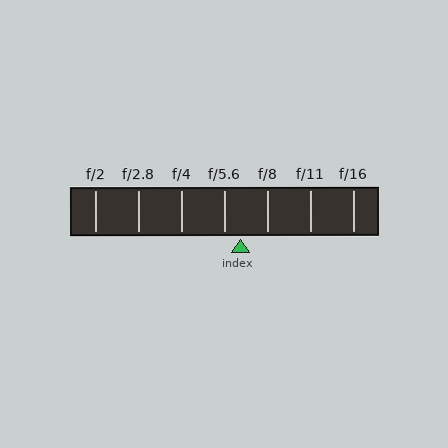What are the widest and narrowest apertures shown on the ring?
The widest aperture shown is f/2 and the narrowest is f/16.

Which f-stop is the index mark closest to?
The index mark is closest to f/5.6.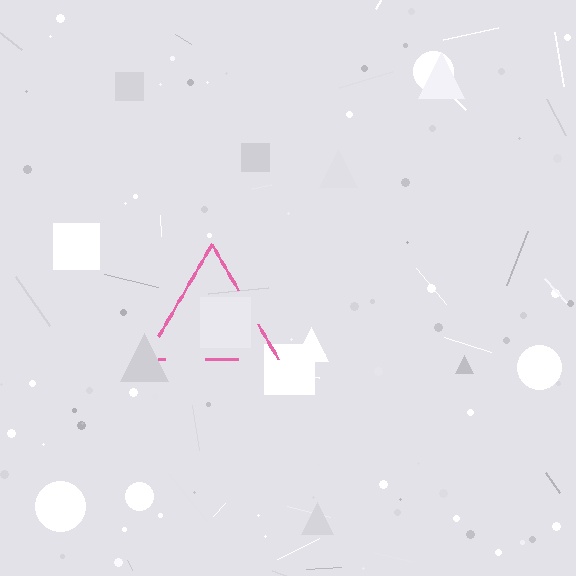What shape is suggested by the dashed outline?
The dashed outline suggests a triangle.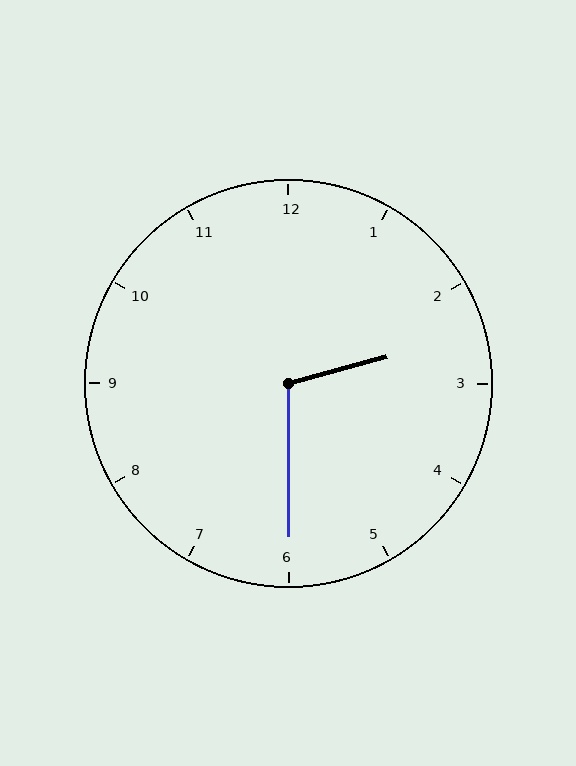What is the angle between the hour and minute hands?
Approximately 105 degrees.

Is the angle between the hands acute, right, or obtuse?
It is obtuse.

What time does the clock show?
2:30.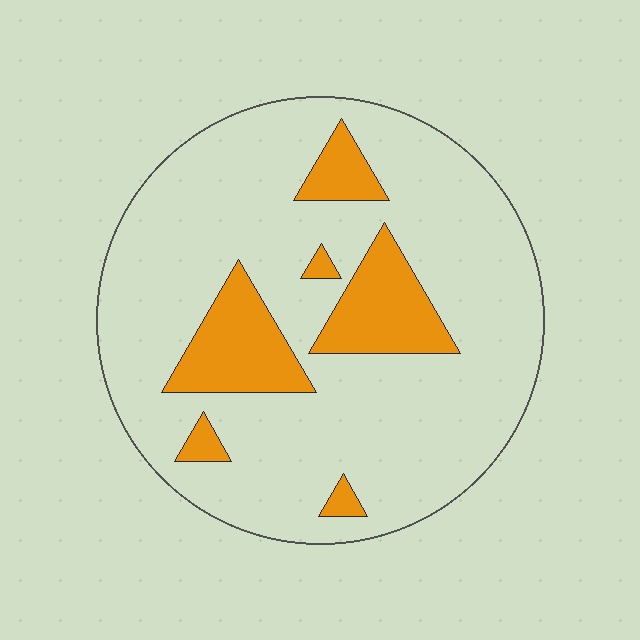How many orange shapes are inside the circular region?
6.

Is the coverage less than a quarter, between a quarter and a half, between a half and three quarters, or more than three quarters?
Less than a quarter.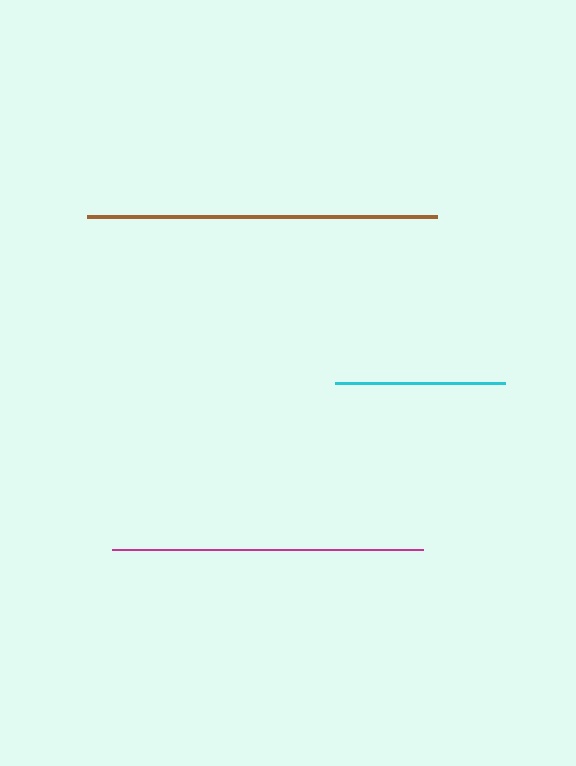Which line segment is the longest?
The brown line is the longest at approximately 350 pixels.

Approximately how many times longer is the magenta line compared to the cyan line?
The magenta line is approximately 1.8 times the length of the cyan line.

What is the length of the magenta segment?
The magenta segment is approximately 311 pixels long.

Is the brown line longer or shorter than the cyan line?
The brown line is longer than the cyan line.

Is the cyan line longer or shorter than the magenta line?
The magenta line is longer than the cyan line.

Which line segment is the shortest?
The cyan line is the shortest at approximately 170 pixels.